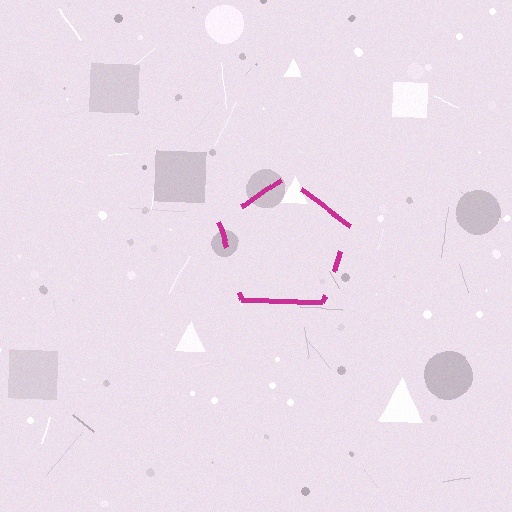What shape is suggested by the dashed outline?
The dashed outline suggests a pentagon.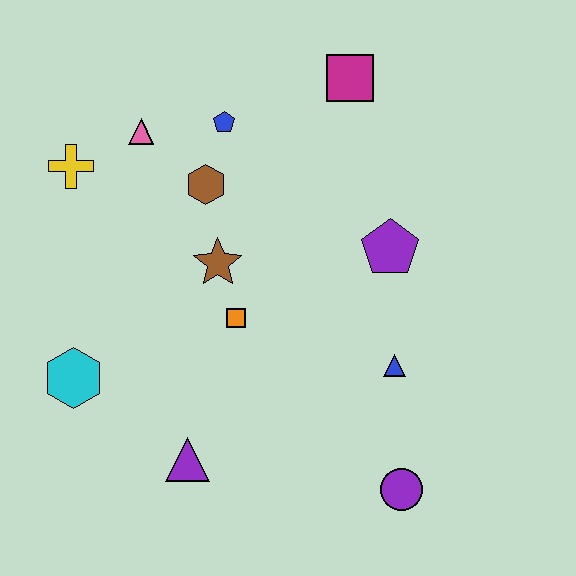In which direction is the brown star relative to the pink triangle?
The brown star is below the pink triangle.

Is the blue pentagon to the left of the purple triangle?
No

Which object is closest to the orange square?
The brown star is closest to the orange square.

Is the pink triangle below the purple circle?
No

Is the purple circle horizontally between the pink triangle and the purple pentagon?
No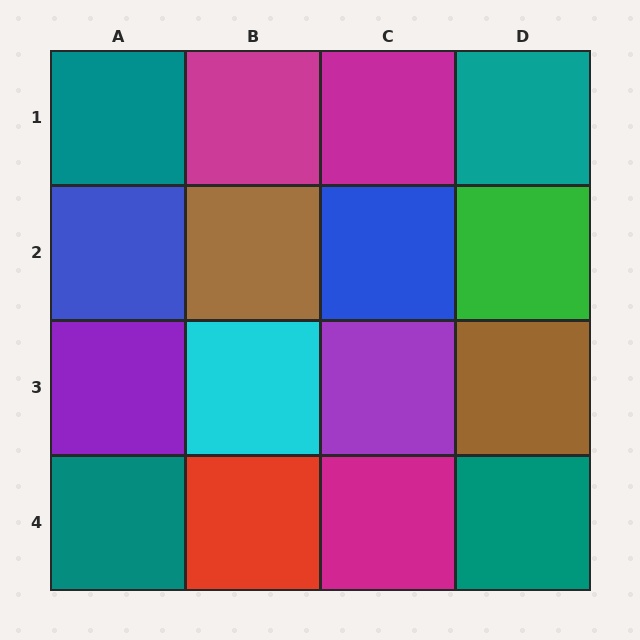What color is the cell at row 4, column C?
Magenta.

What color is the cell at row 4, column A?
Teal.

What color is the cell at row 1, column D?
Teal.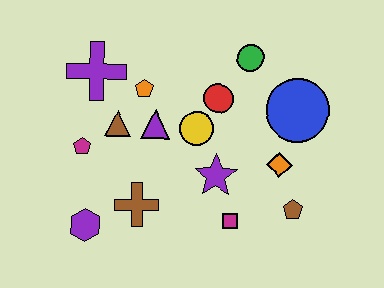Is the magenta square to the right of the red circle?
Yes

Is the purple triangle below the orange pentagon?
Yes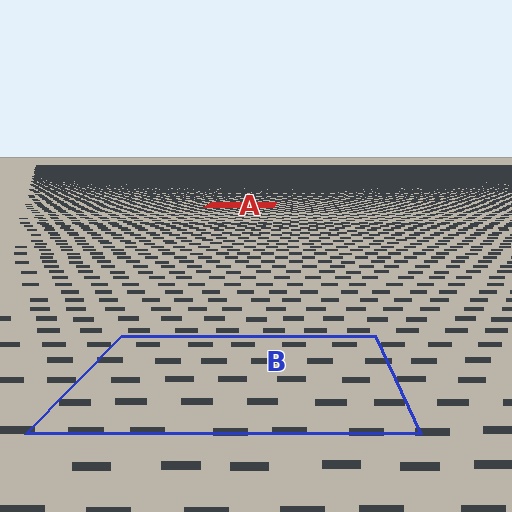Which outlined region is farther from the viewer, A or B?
Region A is farther from the viewer — the texture elements inside it appear smaller and more densely packed.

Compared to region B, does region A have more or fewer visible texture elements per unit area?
Region A has more texture elements per unit area — they are packed more densely because it is farther away.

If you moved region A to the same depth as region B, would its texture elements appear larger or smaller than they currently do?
They would appear larger. At a closer depth, the same texture elements are projected at a bigger on-screen size.